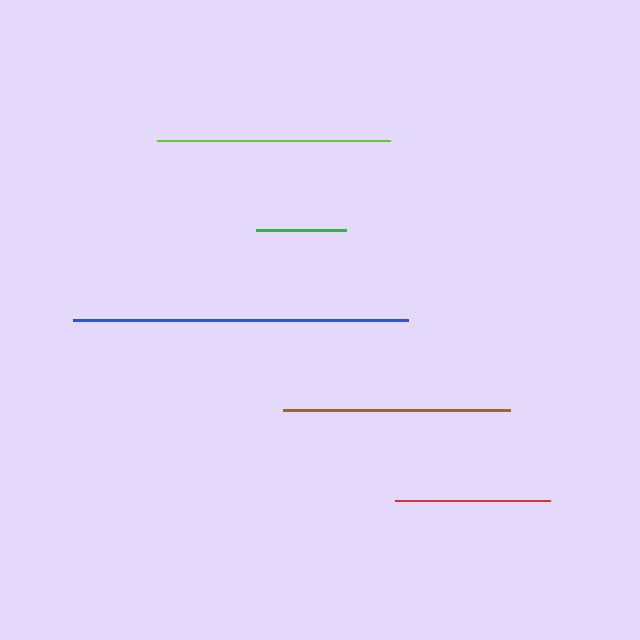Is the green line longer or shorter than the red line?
The red line is longer than the green line.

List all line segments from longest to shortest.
From longest to shortest: blue, lime, brown, red, green.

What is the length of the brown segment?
The brown segment is approximately 227 pixels long.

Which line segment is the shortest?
The green line is the shortest at approximately 90 pixels.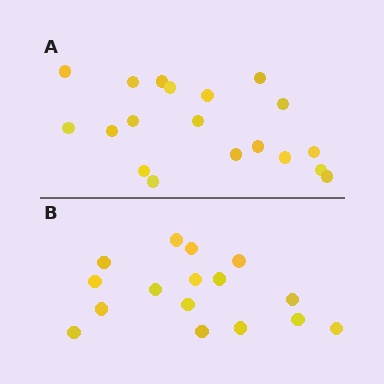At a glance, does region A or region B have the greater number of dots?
Region A (the top region) has more dots.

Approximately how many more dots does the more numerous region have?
Region A has just a few more — roughly 2 or 3 more dots than region B.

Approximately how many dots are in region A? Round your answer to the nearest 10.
About 20 dots. (The exact count is 19, which rounds to 20.)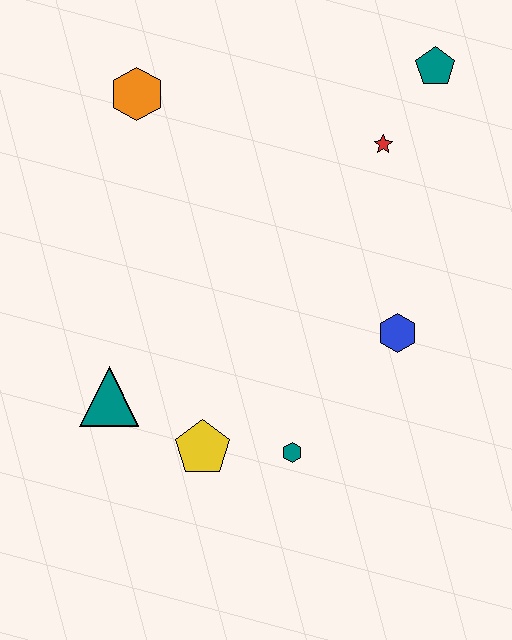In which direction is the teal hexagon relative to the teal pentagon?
The teal hexagon is below the teal pentagon.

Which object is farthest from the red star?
The teal triangle is farthest from the red star.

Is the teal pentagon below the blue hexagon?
No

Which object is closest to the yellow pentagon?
The teal hexagon is closest to the yellow pentagon.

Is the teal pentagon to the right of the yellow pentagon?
Yes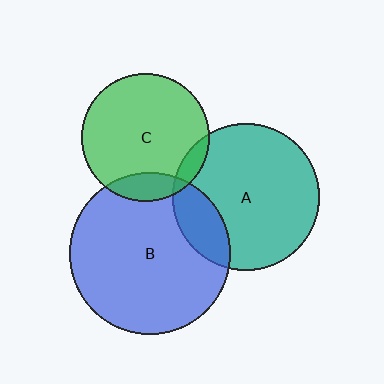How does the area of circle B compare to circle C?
Approximately 1.6 times.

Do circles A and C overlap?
Yes.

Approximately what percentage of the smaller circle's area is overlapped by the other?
Approximately 10%.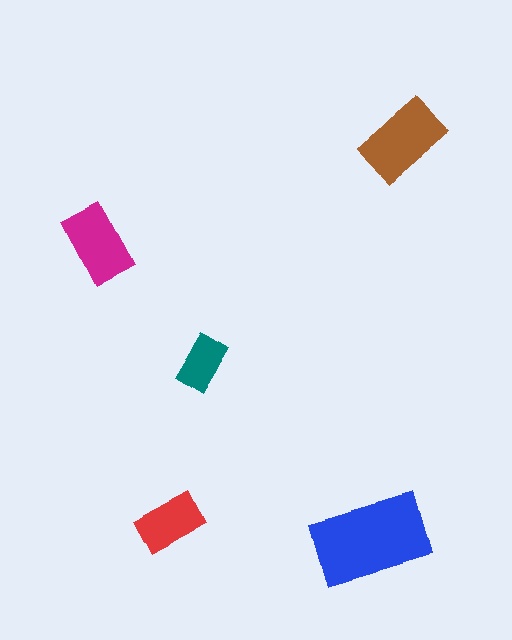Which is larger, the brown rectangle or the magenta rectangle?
The brown one.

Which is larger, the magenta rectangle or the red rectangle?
The magenta one.